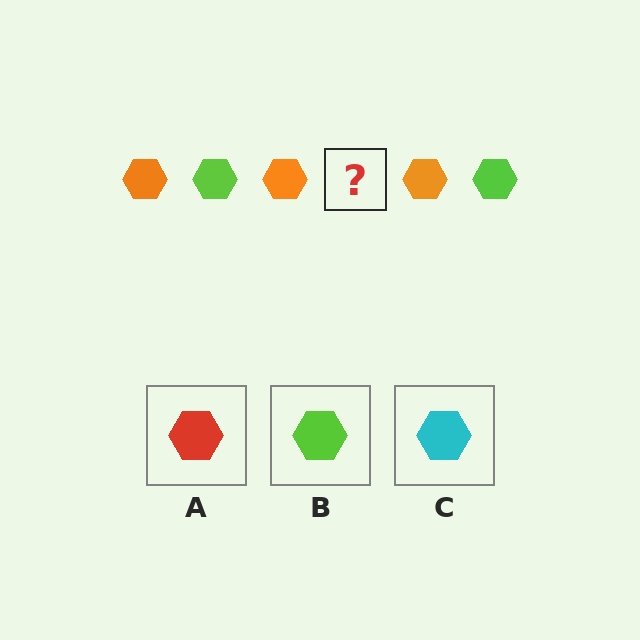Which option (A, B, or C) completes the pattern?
B.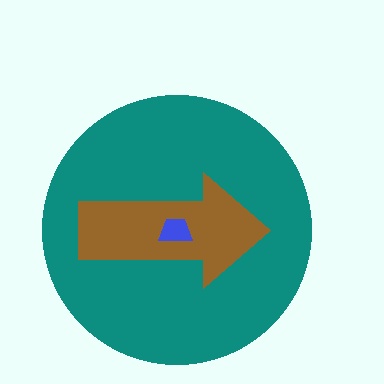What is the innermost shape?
The blue trapezoid.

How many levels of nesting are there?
3.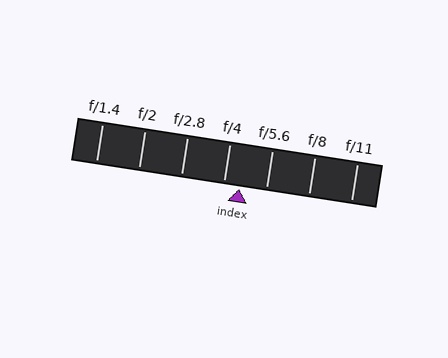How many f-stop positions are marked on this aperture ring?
There are 7 f-stop positions marked.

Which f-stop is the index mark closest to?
The index mark is closest to f/4.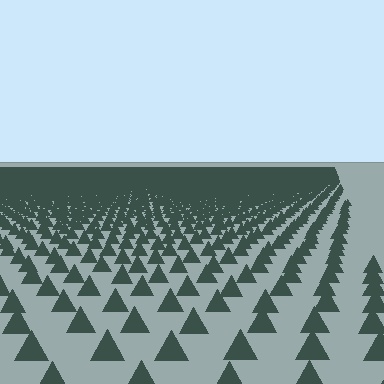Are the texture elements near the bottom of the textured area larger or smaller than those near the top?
Larger. Near the bottom, elements are closer to the viewer and appear at a bigger on-screen size.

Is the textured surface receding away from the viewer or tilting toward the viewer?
The surface is receding away from the viewer. Texture elements get smaller and denser toward the top.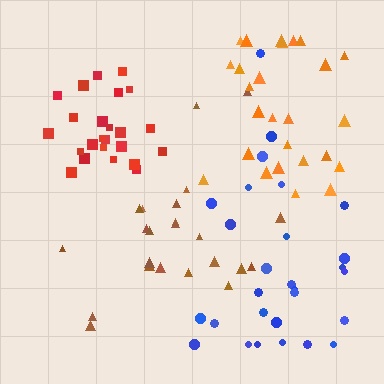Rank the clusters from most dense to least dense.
red, brown, orange, blue.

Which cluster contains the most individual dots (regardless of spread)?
Blue (28).